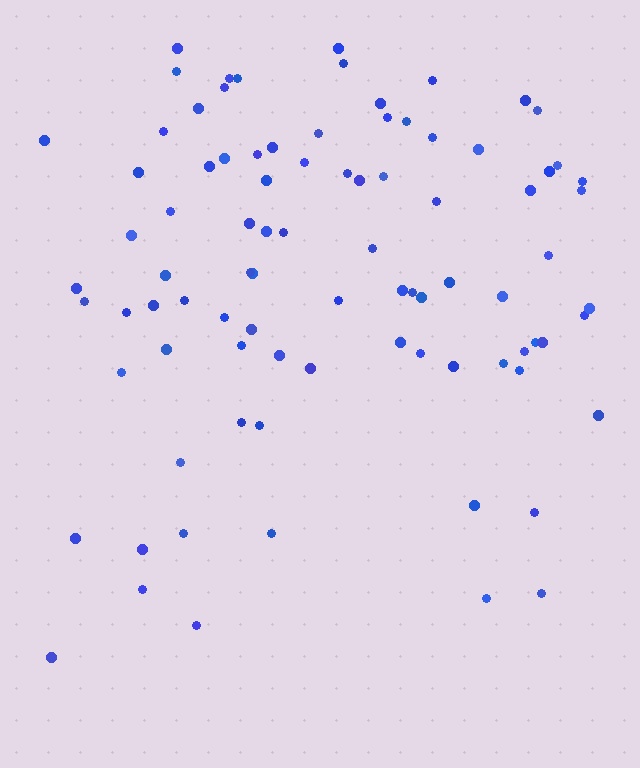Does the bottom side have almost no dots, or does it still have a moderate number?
Still a moderate number, just noticeably fewer than the top.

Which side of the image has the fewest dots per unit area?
The bottom.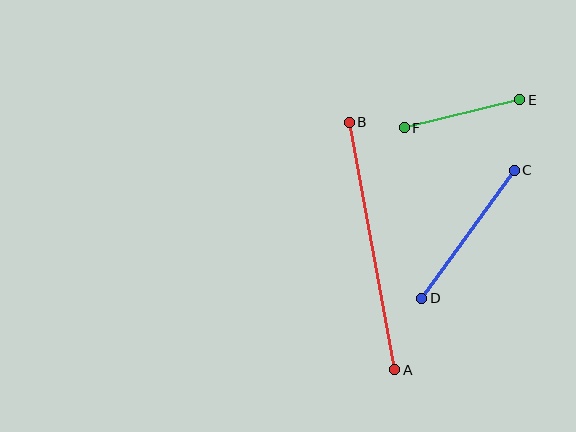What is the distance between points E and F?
The distance is approximately 119 pixels.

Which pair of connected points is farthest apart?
Points A and B are farthest apart.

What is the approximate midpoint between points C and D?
The midpoint is at approximately (468, 234) pixels.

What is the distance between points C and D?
The distance is approximately 158 pixels.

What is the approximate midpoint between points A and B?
The midpoint is at approximately (372, 246) pixels.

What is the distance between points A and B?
The distance is approximately 251 pixels.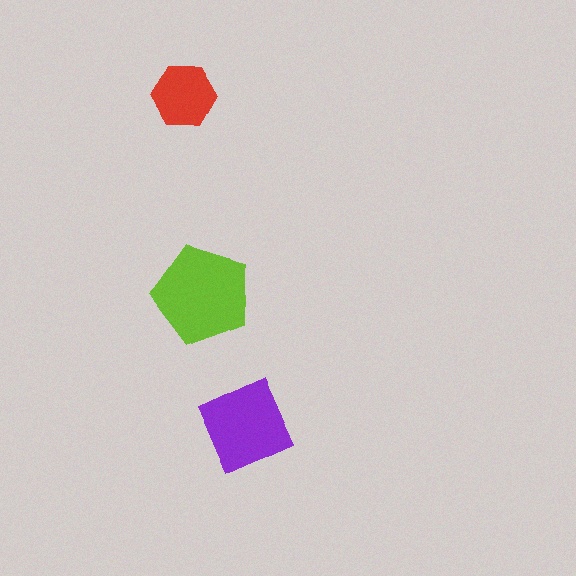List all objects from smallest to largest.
The red hexagon, the purple diamond, the lime pentagon.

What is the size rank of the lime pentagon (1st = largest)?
1st.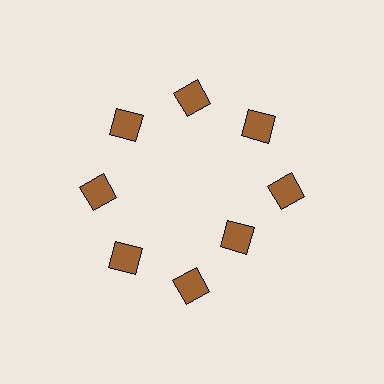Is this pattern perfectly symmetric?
No. The 8 brown squares are arranged in a ring, but one element near the 4 o'clock position is pulled inward toward the center, breaking the 8-fold rotational symmetry.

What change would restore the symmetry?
The symmetry would be restored by moving it outward, back onto the ring so that all 8 squares sit at equal angles and equal distance from the center.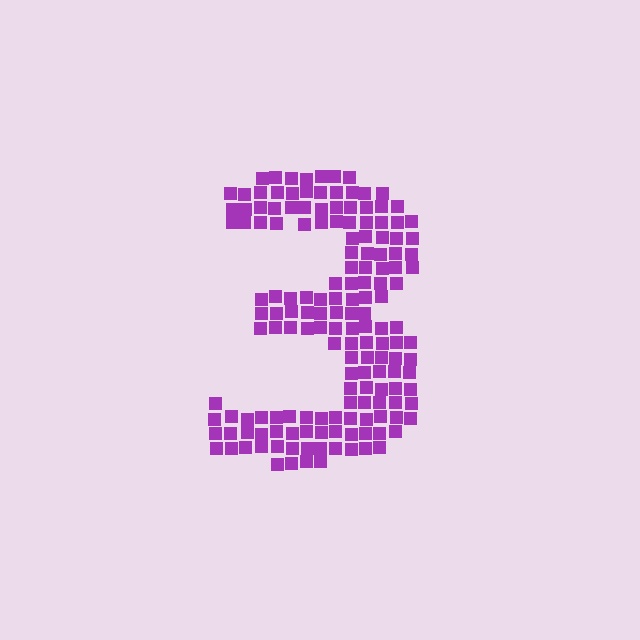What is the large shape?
The large shape is the digit 3.